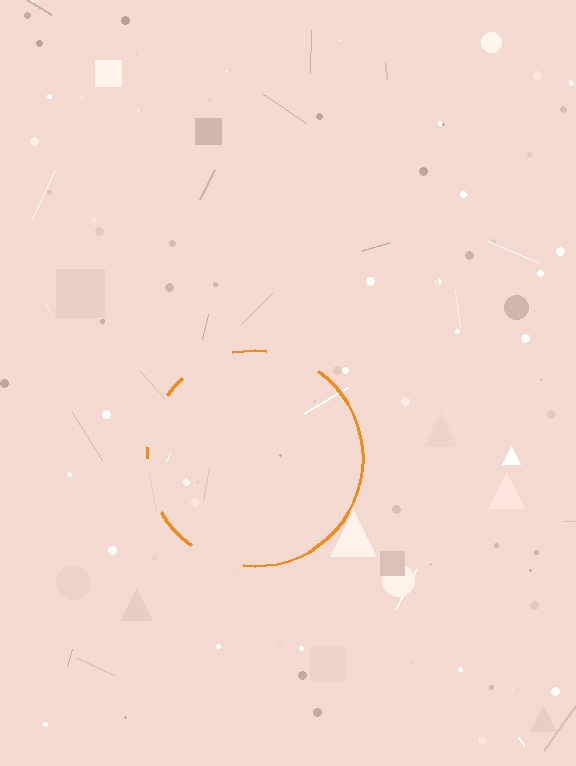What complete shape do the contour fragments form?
The contour fragments form a circle.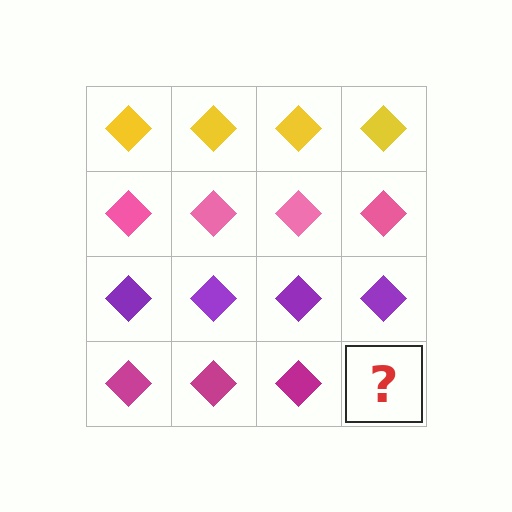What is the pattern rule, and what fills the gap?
The rule is that each row has a consistent color. The gap should be filled with a magenta diamond.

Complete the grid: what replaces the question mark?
The question mark should be replaced with a magenta diamond.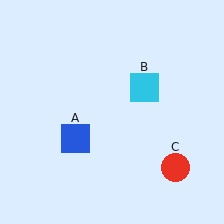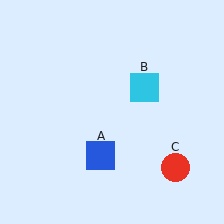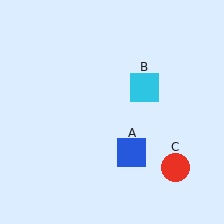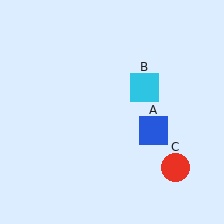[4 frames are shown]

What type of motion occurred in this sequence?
The blue square (object A) rotated counterclockwise around the center of the scene.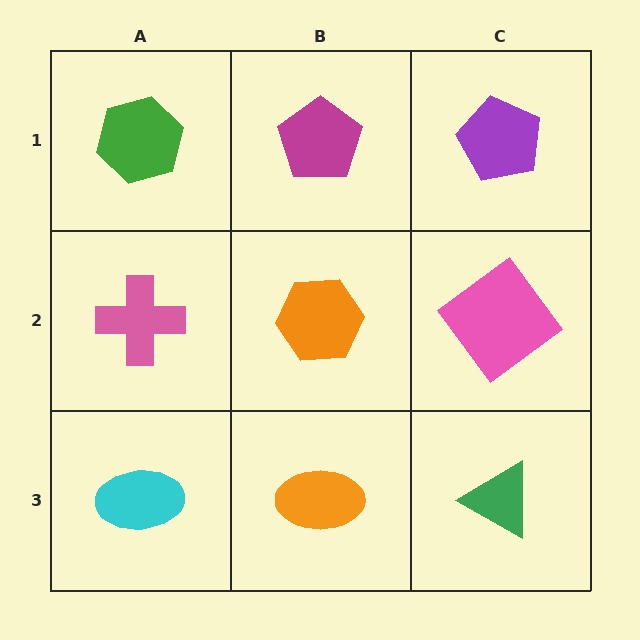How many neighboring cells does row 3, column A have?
2.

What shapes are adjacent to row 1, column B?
An orange hexagon (row 2, column B), a green hexagon (row 1, column A), a purple pentagon (row 1, column C).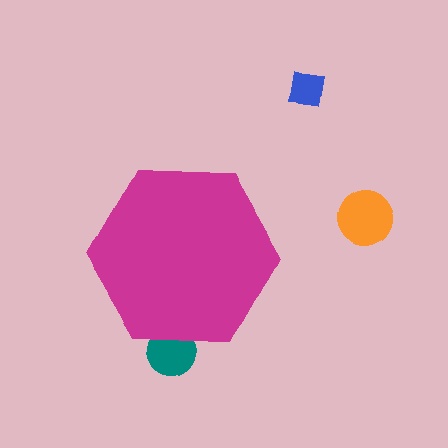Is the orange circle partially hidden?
No, the orange circle is fully visible.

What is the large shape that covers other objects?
A magenta hexagon.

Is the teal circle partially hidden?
Yes, the teal circle is partially hidden behind the magenta hexagon.